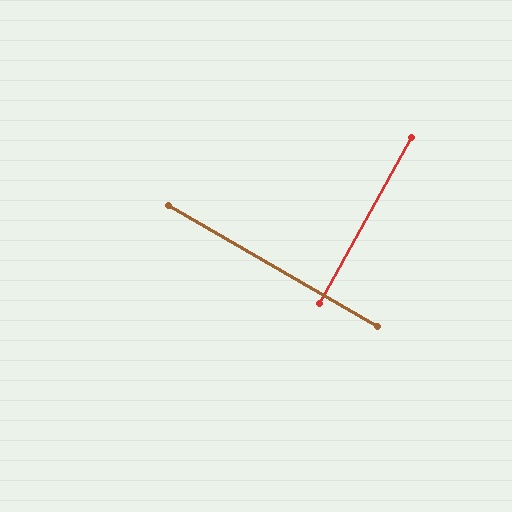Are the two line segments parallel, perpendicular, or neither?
Perpendicular — they meet at approximately 89°.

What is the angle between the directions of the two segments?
Approximately 89 degrees.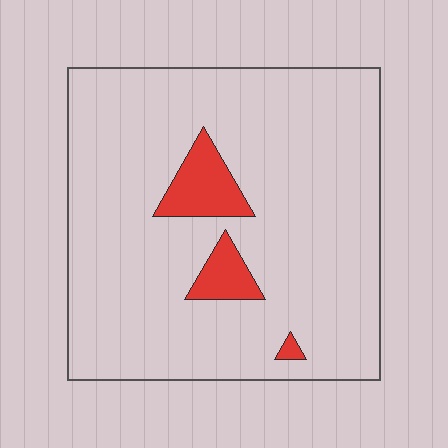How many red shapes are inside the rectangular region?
3.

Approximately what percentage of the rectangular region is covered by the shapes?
Approximately 10%.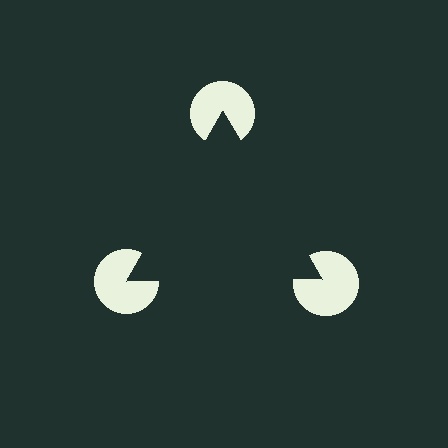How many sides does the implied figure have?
3 sides.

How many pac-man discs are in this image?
There are 3 — one at each vertex of the illusory triangle.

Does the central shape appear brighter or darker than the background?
It typically appears slightly darker than the background, even though no actual brightness change is drawn.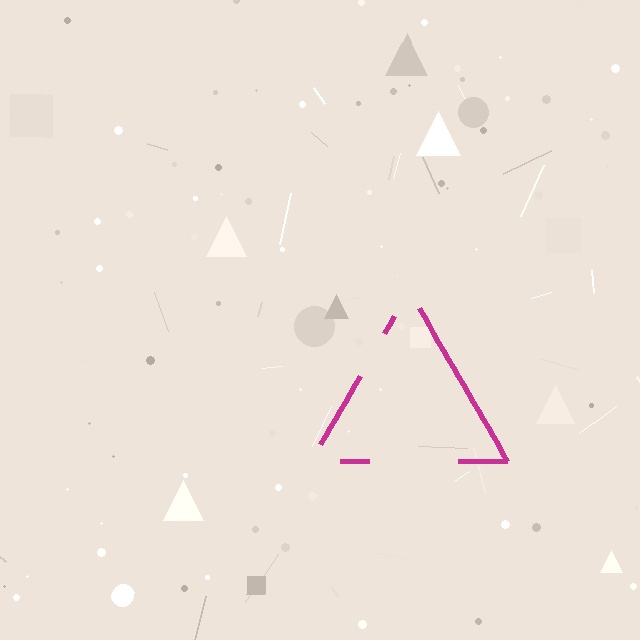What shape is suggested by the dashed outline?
The dashed outline suggests a triangle.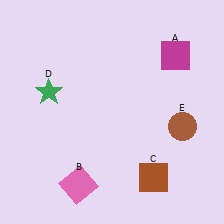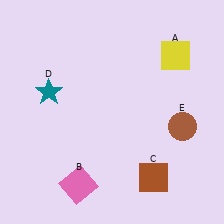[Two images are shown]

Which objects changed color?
A changed from magenta to yellow. D changed from green to teal.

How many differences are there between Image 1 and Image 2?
There are 2 differences between the two images.